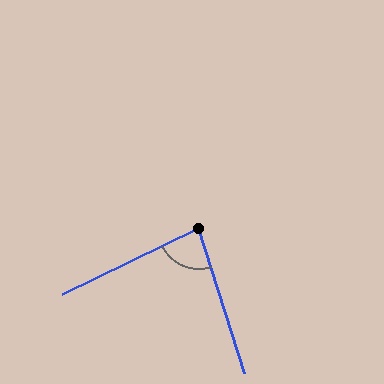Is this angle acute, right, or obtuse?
It is acute.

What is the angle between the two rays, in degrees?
Approximately 81 degrees.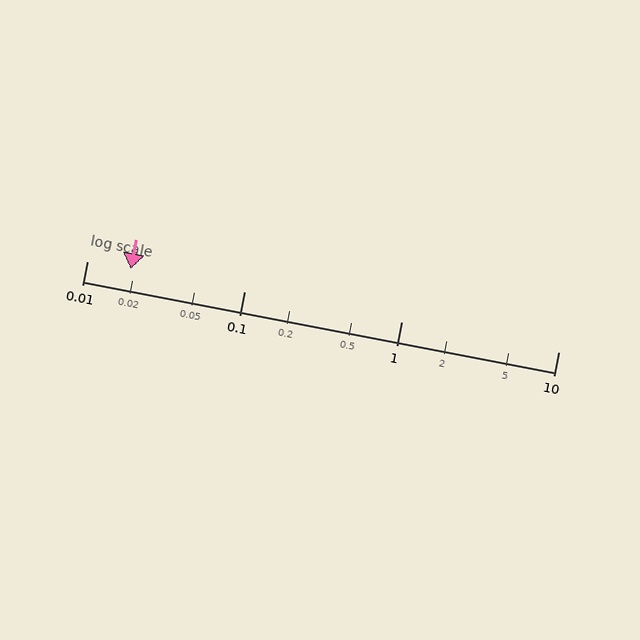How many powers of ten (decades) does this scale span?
The scale spans 3 decades, from 0.01 to 10.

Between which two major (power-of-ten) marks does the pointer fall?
The pointer is between 0.01 and 0.1.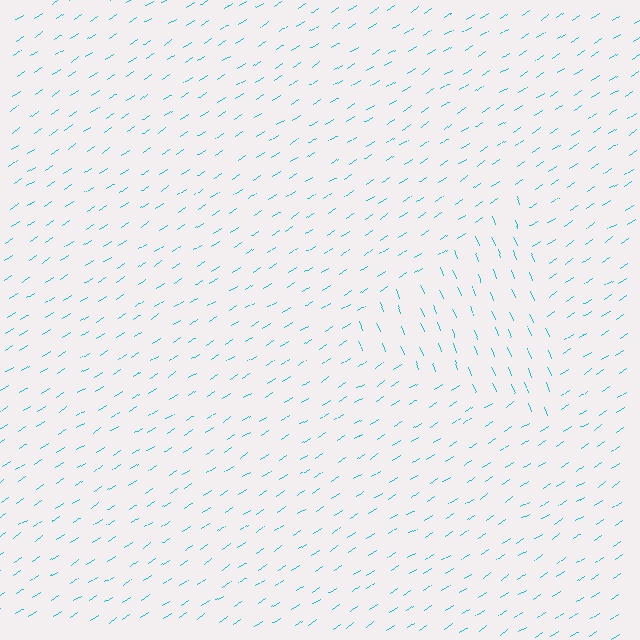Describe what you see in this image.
The image is filled with small cyan line segments. A triangle region in the image has lines oriented differently from the surrounding lines, creating a visible texture boundary.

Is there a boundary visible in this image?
Yes, there is a texture boundary formed by a change in line orientation.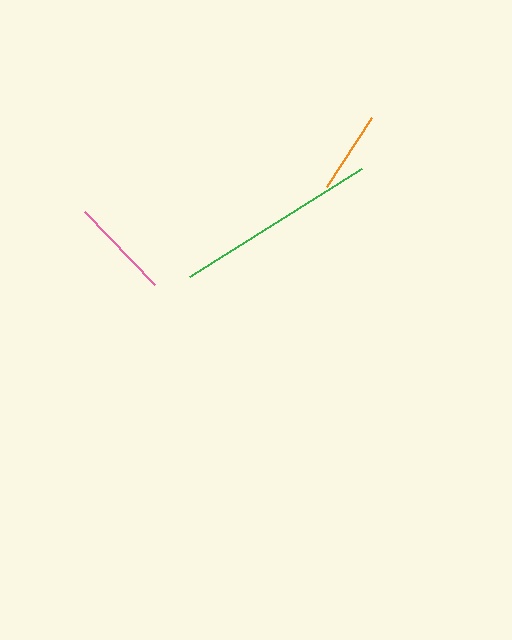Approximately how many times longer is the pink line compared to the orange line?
The pink line is approximately 1.2 times the length of the orange line.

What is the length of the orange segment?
The orange segment is approximately 83 pixels long.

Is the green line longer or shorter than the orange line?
The green line is longer than the orange line.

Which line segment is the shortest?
The orange line is the shortest at approximately 83 pixels.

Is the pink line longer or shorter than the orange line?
The pink line is longer than the orange line.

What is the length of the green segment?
The green segment is approximately 203 pixels long.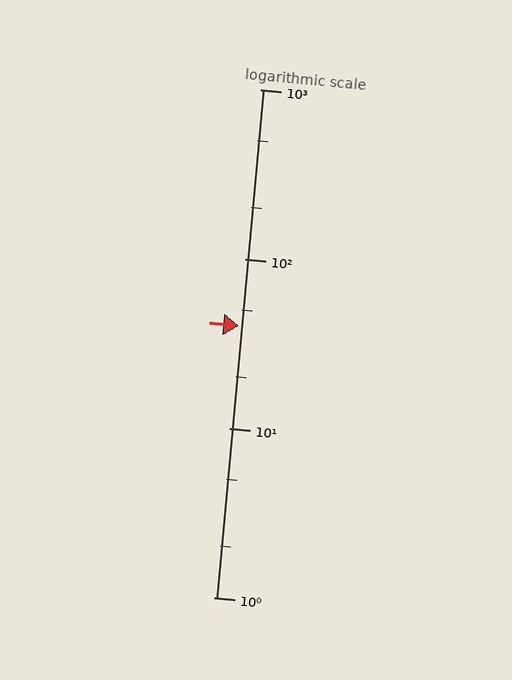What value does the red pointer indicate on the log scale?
The pointer indicates approximately 40.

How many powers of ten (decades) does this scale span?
The scale spans 3 decades, from 1 to 1000.